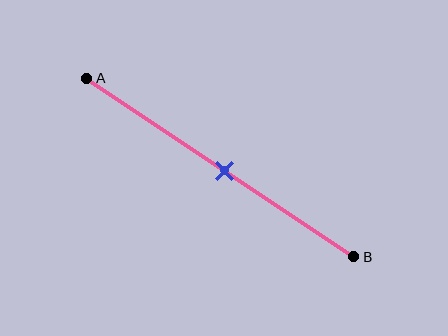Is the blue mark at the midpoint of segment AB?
Yes, the mark is approximately at the midpoint.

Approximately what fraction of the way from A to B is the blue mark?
The blue mark is approximately 50% of the way from A to B.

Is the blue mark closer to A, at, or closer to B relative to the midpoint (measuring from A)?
The blue mark is approximately at the midpoint of segment AB.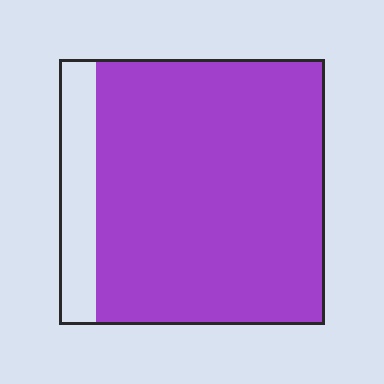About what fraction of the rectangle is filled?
About seven eighths (7/8).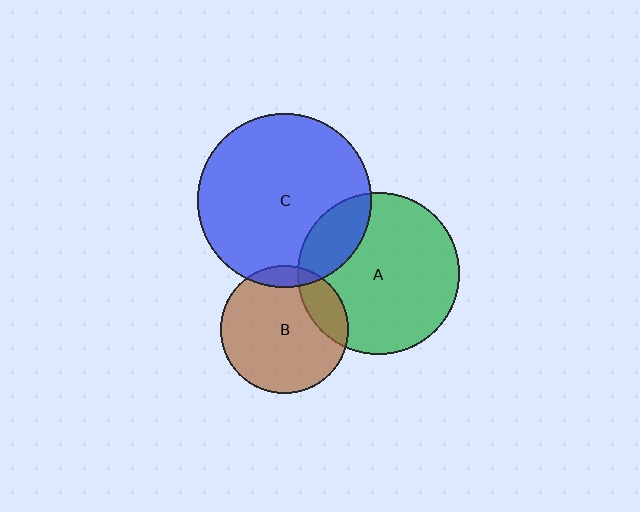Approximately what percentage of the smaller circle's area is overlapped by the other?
Approximately 20%.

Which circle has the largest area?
Circle C (blue).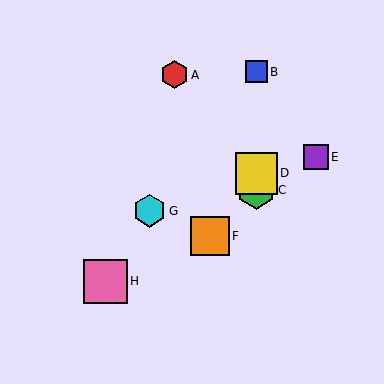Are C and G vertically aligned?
No, C is at x≈256 and G is at x≈150.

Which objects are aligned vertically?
Objects B, C, D are aligned vertically.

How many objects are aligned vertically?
3 objects (B, C, D) are aligned vertically.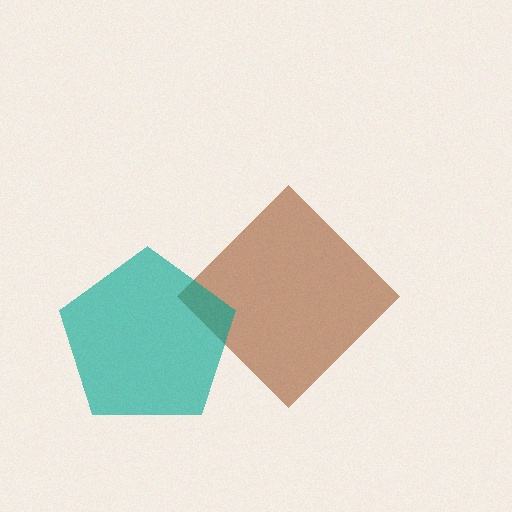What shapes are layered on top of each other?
The layered shapes are: a brown diamond, a teal pentagon.